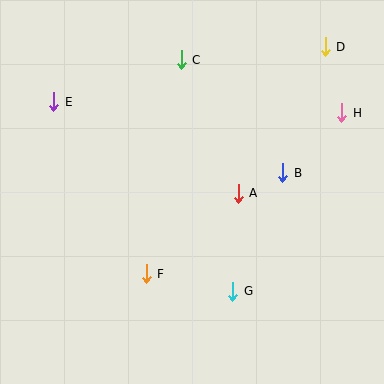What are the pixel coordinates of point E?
Point E is at (54, 102).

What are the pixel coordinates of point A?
Point A is at (238, 193).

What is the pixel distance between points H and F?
The distance between H and F is 253 pixels.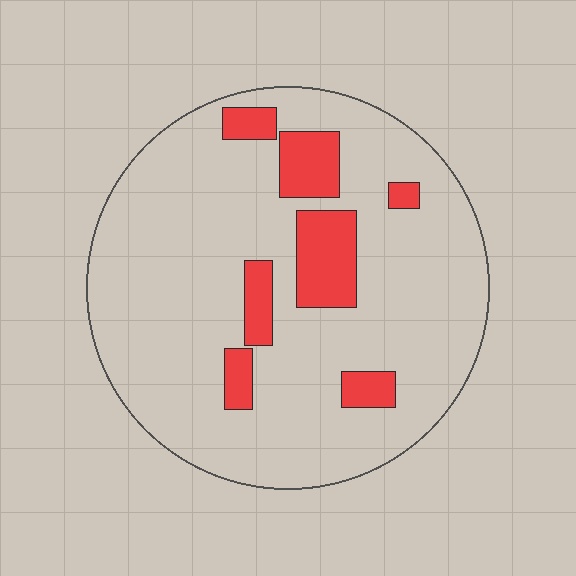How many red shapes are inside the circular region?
7.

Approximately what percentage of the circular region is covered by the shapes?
Approximately 15%.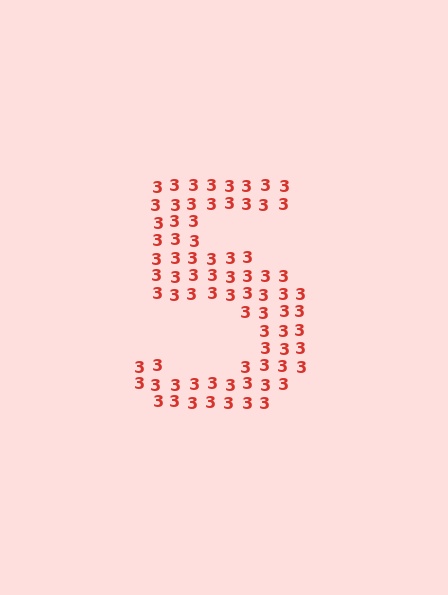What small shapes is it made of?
It is made of small digit 3's.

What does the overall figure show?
The overall figure shows the digit 5.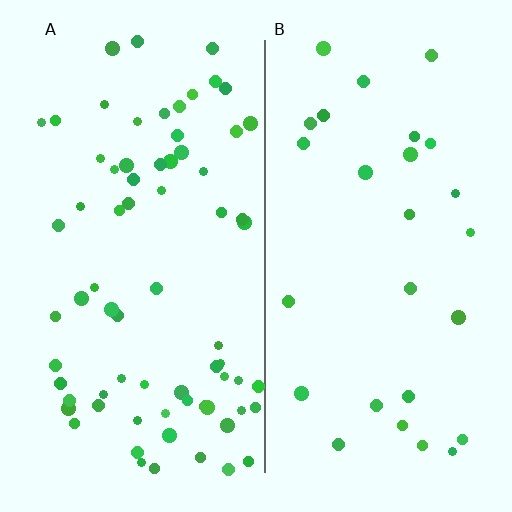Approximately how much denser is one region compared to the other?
Approximately 2.6× — region A over region B.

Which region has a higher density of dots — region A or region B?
A (the left).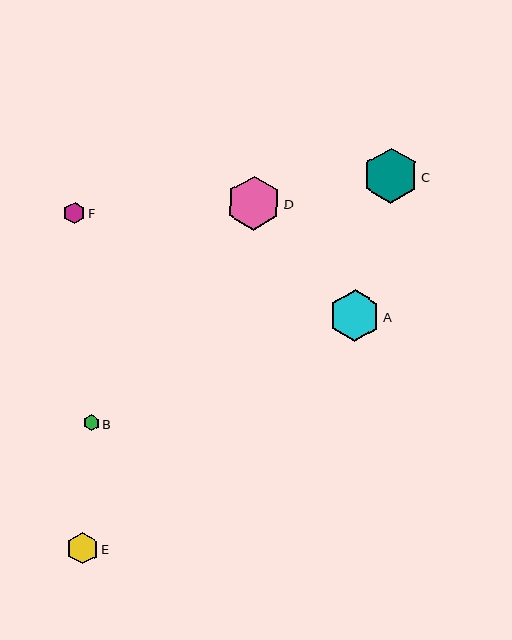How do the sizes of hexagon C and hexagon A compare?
Hexagon C and hexagon A are approximately the same size.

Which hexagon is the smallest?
Hexagon B is the smallest with a size of approximately 16 pixels.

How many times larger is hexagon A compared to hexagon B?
Hexagon A is approximately 3.2 times the size of hexagon B.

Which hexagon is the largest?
Hexagon C is the largest with a size of approximately 55 pixels.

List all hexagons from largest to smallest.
From largest to smallest: C, D, A, E, F, B.